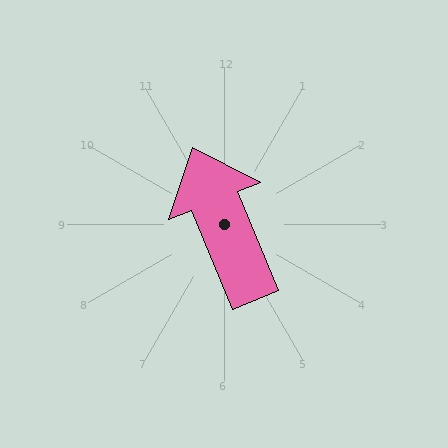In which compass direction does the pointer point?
North.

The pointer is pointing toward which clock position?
Roughly 11 o'clock.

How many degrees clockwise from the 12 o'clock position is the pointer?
Approximately 338 degrees.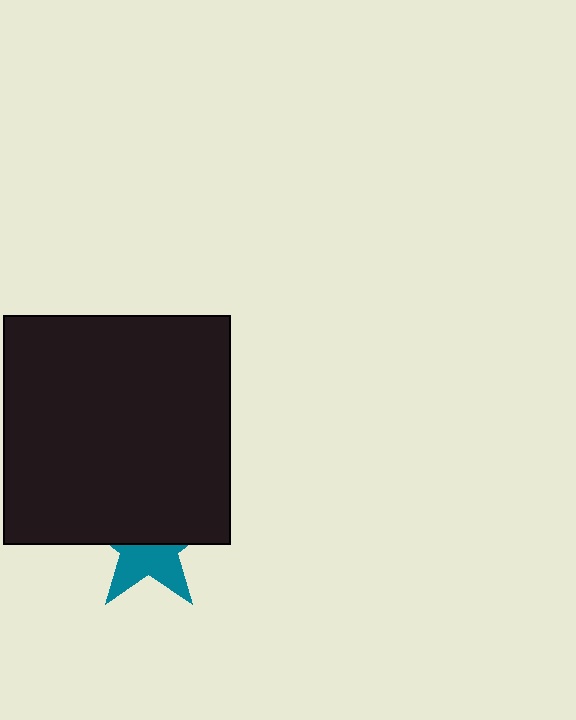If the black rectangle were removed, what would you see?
You would see the complete teal star.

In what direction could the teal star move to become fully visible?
The teal star could move down. That would shift it out from behind the black rectangle entirely.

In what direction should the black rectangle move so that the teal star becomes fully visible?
The black rectangle should move up. That is the shortest direction to clear the overlap and leave the teal star fully visible.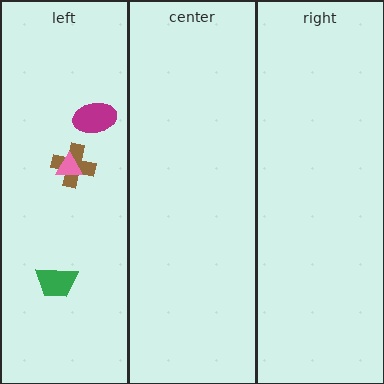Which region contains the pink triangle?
The left region.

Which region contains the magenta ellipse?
The left region.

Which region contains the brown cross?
The left region.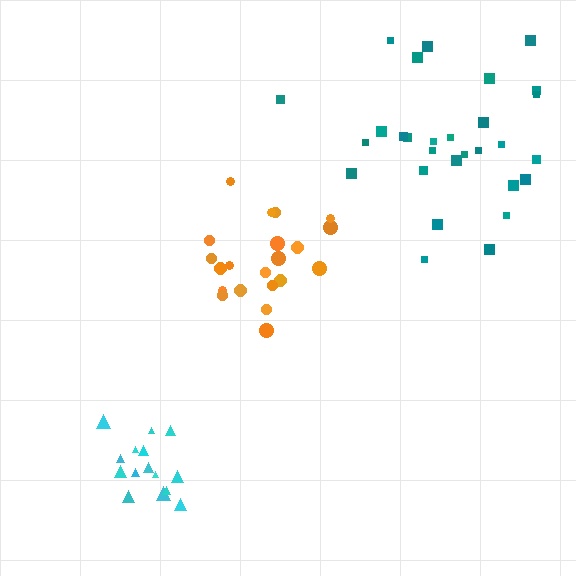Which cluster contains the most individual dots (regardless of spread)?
Teal (29).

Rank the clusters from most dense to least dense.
orange, cyan, teal.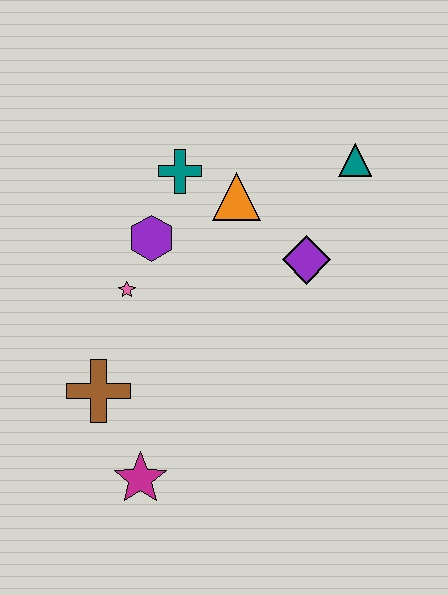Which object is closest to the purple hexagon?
The pink star is closest to the purple hexagon.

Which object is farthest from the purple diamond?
The magenta star is farthest from the purple diamond.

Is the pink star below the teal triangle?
Yes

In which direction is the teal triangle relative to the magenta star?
The teal triangle is above the magenta star.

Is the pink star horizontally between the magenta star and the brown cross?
Yes